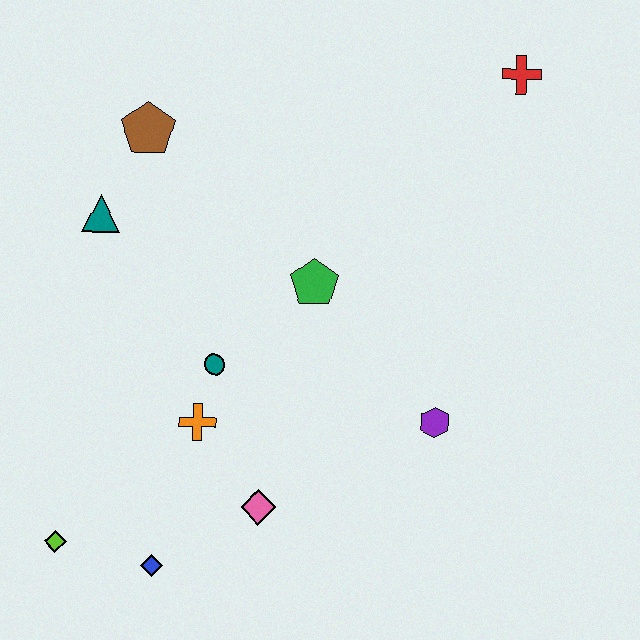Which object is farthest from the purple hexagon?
The brown pentagon is farthest from the purple hexagon.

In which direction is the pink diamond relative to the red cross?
The pink diamond is below the red cross.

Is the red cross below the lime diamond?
No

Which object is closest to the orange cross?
The teal circle is closest to the orange cross.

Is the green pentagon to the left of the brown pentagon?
No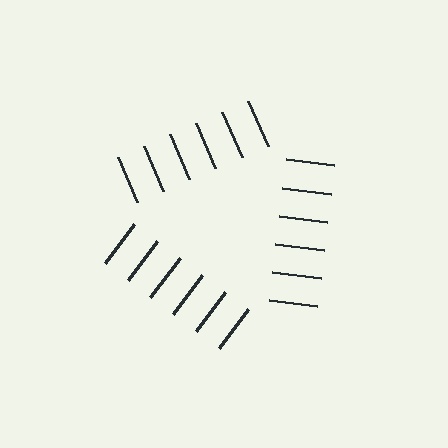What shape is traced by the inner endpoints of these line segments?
An illusory triangle — the line segments terminate on its edges but no continuous stroke is drawn.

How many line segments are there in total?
18 — 6 along each of the 3 edges.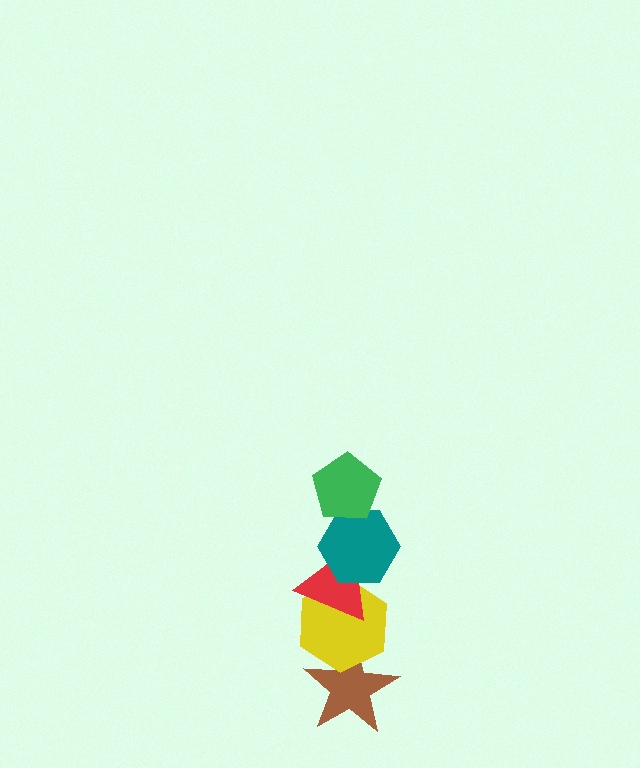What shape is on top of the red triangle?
The teal hexagon is on top of the red triangle.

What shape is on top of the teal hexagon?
The green pentagon is on top of the teal hexagon.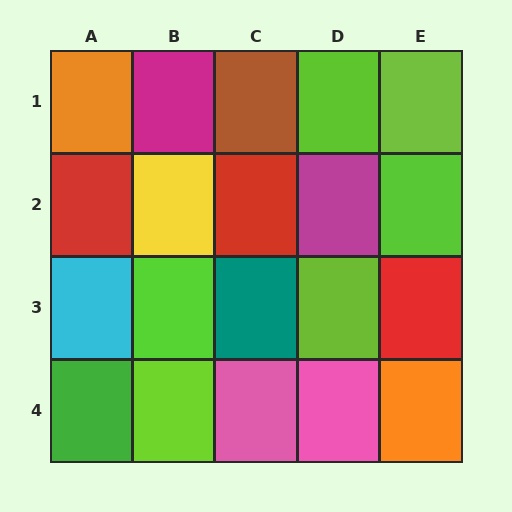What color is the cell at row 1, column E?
Lime.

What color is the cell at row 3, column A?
Cyan.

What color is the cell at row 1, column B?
Magenta.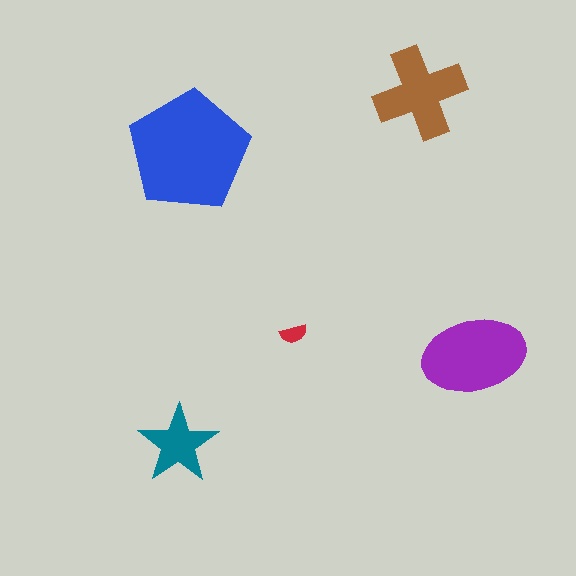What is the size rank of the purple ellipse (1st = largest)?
2nd.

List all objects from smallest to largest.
The red semicircle, the teal star, the brown cross, the purple ellipse, the blue pentagon.